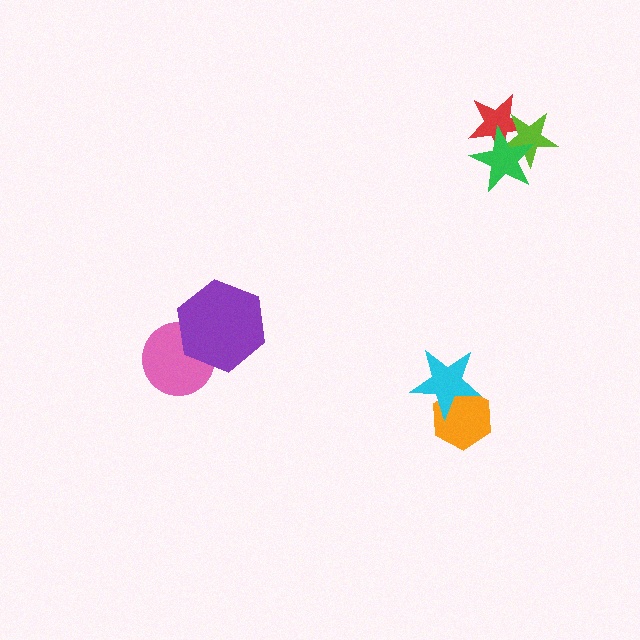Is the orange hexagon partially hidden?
Yes, it is partially covered by another shape.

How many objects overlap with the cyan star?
1 object overlaps with the cyan star.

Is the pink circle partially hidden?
Yes, it is partially covered by another shape.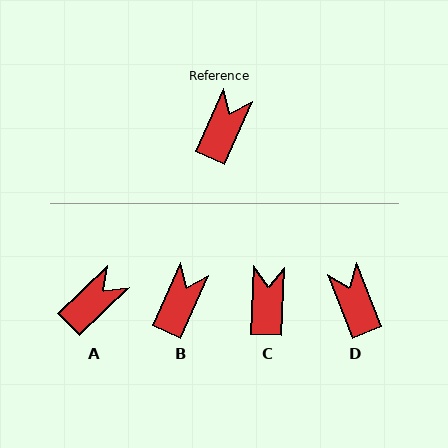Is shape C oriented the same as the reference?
No, it is off by about 21 degrees.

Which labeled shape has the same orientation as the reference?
B.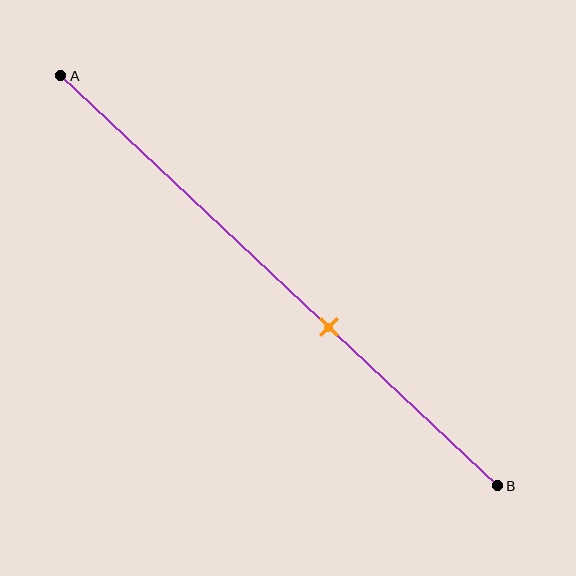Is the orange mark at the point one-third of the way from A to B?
No, the mark is at about 60% from A, not at the 33% one-third point.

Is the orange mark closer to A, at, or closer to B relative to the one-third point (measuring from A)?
The orange mark is closer to point B than the one-third point of segment AB.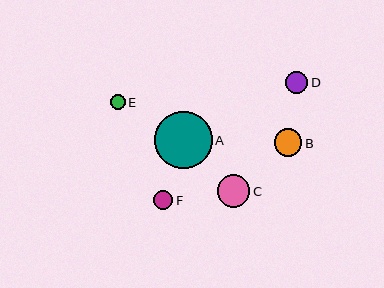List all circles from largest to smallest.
From largest to smallest: A, C, B, D, F, E.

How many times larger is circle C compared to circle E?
Circle C is approximately 2.2 times the size of circle E.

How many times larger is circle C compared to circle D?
Circle C is approximately 1.5 times the size of circle D.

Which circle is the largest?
Circle A is the largest with a size of approximately 58 pixels.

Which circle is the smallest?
Circle E is the smallest with a size of approximately 15 pixels.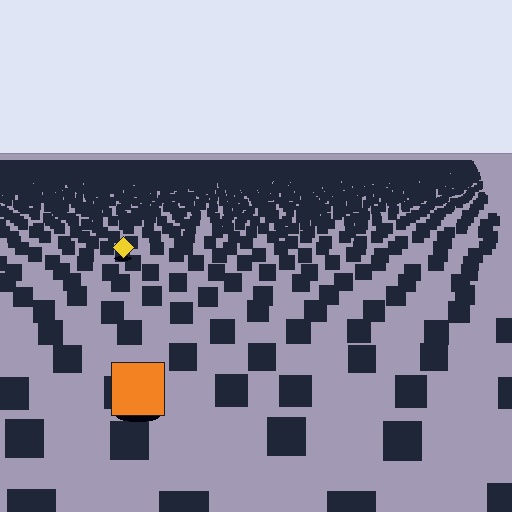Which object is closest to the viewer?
The orange square is closest. The texture marks near it are larger and more spread out.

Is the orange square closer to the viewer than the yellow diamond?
Yes. The orange square is closer — you can tell from the texture gradient: the ground texture is coarser near it.